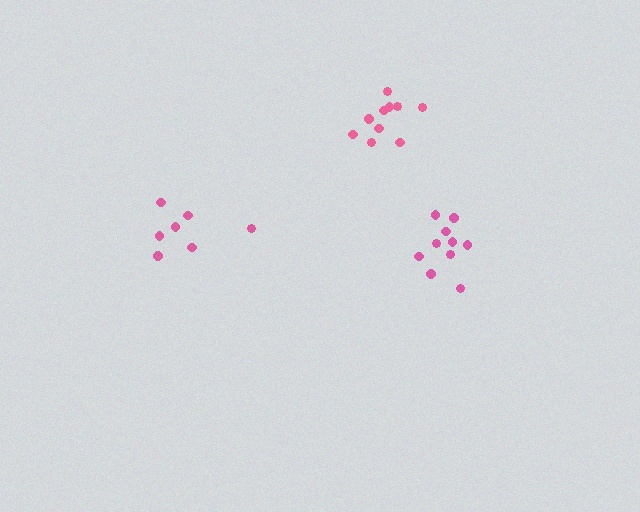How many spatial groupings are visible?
There are 3 spatial groupings.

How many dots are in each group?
Group 1: 7 dots, Group 2: 10 dots, Group 3: 10 dots (27 total).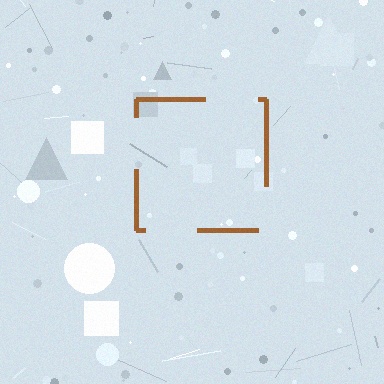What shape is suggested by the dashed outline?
The dashed outline suggests a square.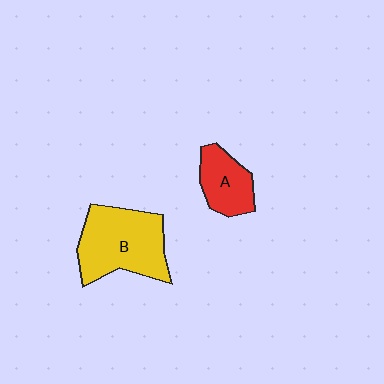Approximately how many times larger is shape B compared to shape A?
Approximately 1.9 times.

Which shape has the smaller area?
Shape A (red).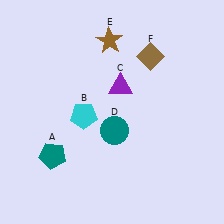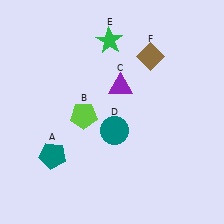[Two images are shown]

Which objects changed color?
B changed from cyan to lime. E changed from brown to green.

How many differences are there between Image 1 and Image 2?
There are 2 differences between the two images.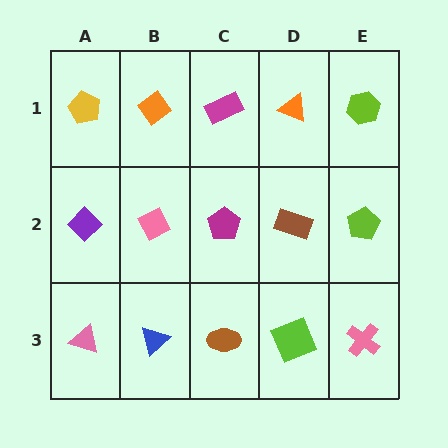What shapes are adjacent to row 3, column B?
A pink diamond (row 2, column B), a pink triangle (row 3, column A), a brown ellipse (row 3, column C).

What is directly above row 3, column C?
A magenta pentagon.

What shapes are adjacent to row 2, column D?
An orange triangle (row 1, column D), a lime square (row 3, column D), a magenta pentagon (row 2, column C), a lime pentagon (row 2, column E).